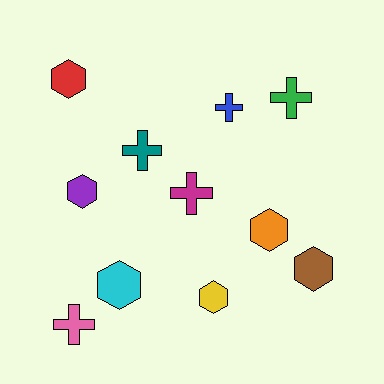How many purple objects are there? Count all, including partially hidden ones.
There is 1 purple object.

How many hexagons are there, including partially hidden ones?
There are 6 hexagons.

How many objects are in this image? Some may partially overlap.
There are 11 objects.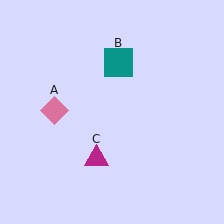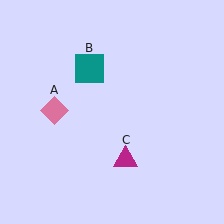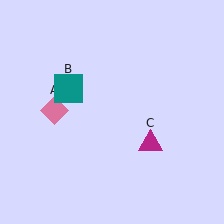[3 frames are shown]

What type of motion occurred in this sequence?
The teal square (object B), magenta triangle (object C) rotated counterclockwise around the center of the scene.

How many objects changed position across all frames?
2 objects changed position: teal square (object B), magenta triangle (object C).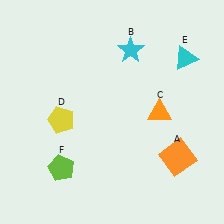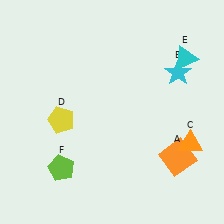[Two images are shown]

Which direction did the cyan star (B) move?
The cyan star (B) moved right.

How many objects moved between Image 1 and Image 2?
2 objects moved between the two images.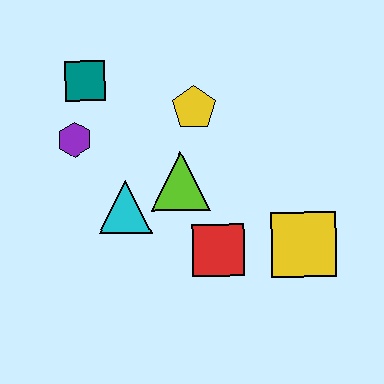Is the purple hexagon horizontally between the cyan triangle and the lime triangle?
No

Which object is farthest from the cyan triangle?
The yellow square is farthest from the cyan triangle.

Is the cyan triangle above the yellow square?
Yes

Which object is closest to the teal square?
The purple hexagon is closest to the teal square.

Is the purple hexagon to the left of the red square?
Yes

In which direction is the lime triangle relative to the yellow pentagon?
The lime triangle is below the yellow pentagon.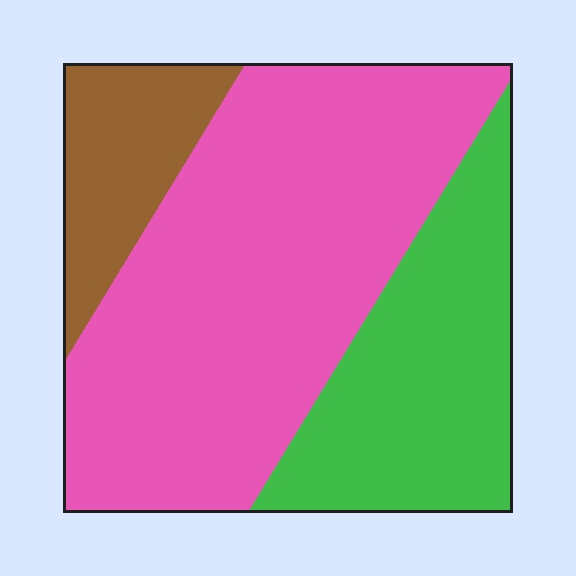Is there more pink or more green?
Pink.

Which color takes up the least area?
Brown, at roughly 15%.